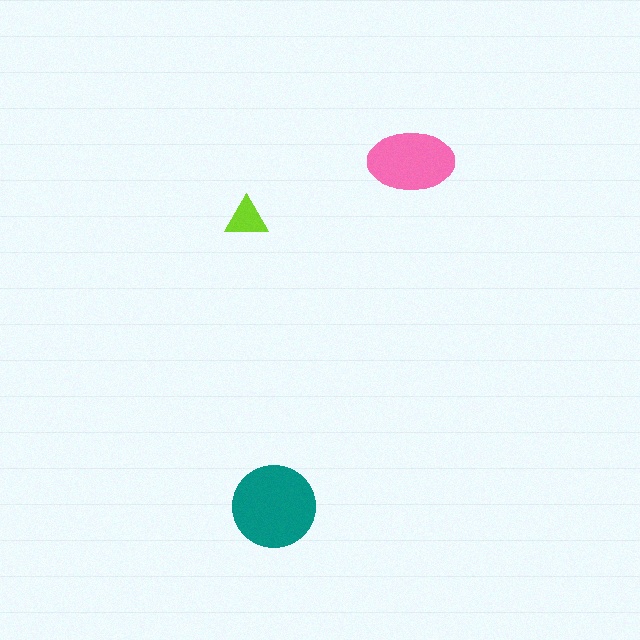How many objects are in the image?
There are 3 objects in the image.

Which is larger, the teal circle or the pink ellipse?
The teal circle.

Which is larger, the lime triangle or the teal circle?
The teal circle.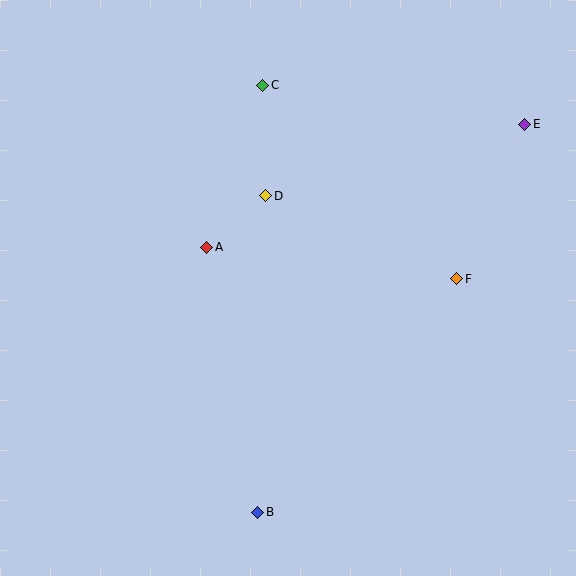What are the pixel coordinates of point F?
Point F is at (457, 279).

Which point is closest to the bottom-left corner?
Point B is closest to the bottom-left corner.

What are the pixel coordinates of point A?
Point A is at (207, 247).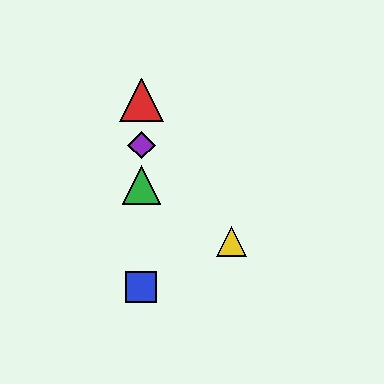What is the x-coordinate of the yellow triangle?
The yellow triangle is at x≈232.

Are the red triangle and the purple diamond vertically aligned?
Yes, both are at x≈141.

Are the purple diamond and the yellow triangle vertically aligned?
No, the purple diamond is at x≈141 and the yellow triangle is at x≈232.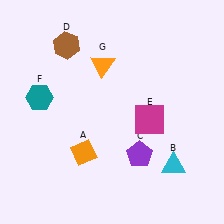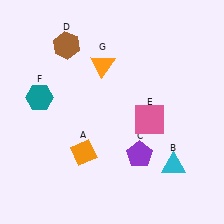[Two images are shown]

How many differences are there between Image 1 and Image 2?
There is 1 difference between the two images.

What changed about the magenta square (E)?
In Image 1, E is magenta. In Image 2, it changed to pink.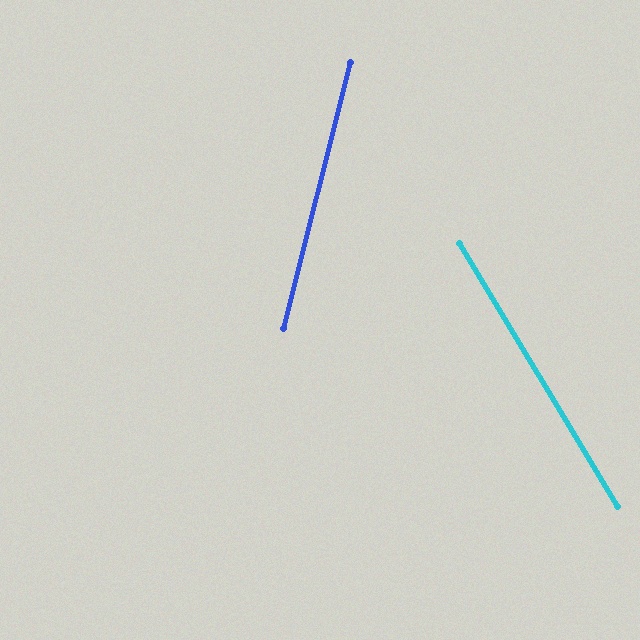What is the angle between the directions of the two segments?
Approximately 45 degrees.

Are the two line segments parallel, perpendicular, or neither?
Neither parallel nor perpendicular — they differ by about 45°.